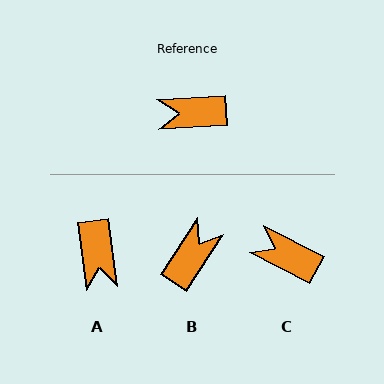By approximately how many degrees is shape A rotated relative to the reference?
Approximately 94 degrees counter-clockwise.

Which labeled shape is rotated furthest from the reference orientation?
B, about 127 degrees away.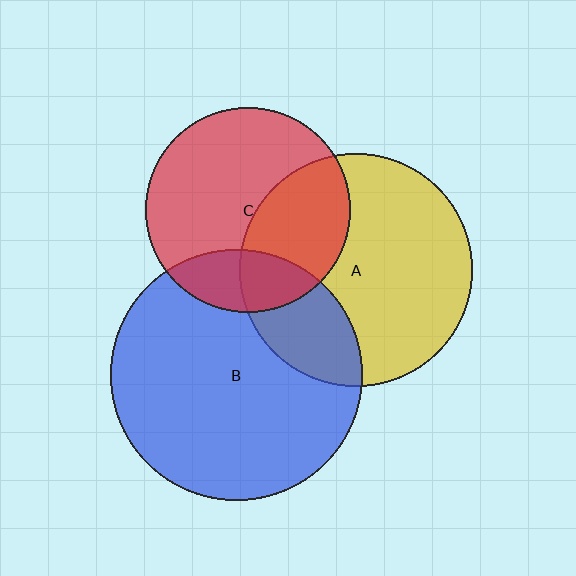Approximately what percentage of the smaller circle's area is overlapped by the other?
Approximately 25%.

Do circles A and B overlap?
Yes.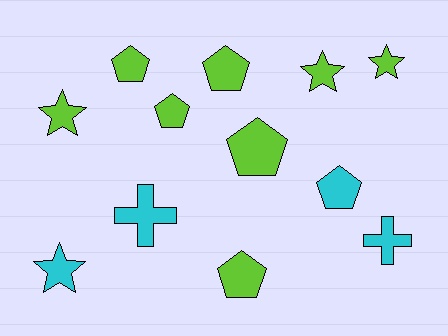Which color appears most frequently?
Lime, with 8 objects.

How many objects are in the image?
There are 12 objects.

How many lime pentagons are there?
There are 5 lime pentagons.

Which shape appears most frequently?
Pentagon, with 6 objects.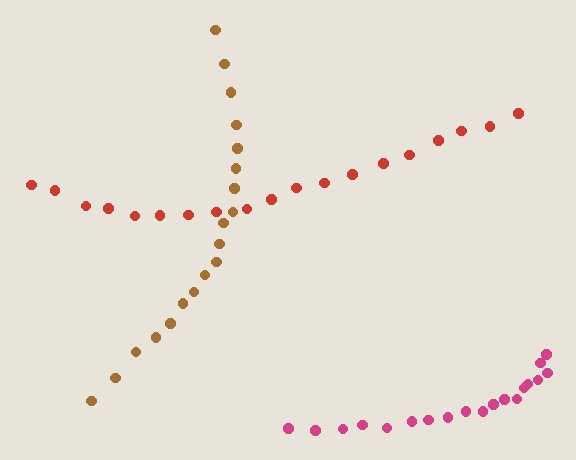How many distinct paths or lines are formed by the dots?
There are 3 distinct paths.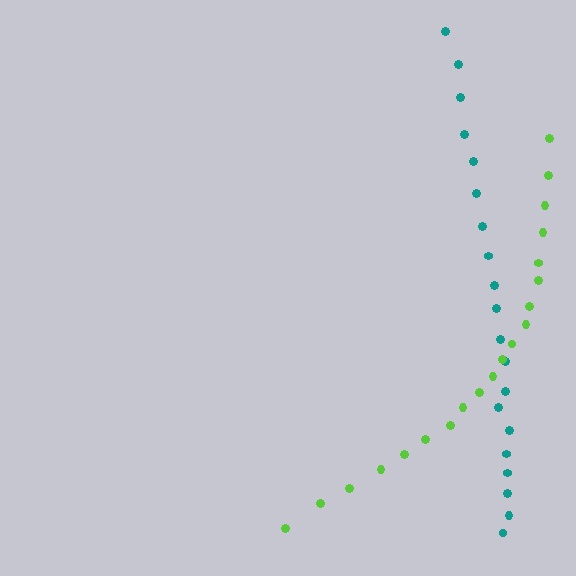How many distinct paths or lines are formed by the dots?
There are 2 distinct paths.